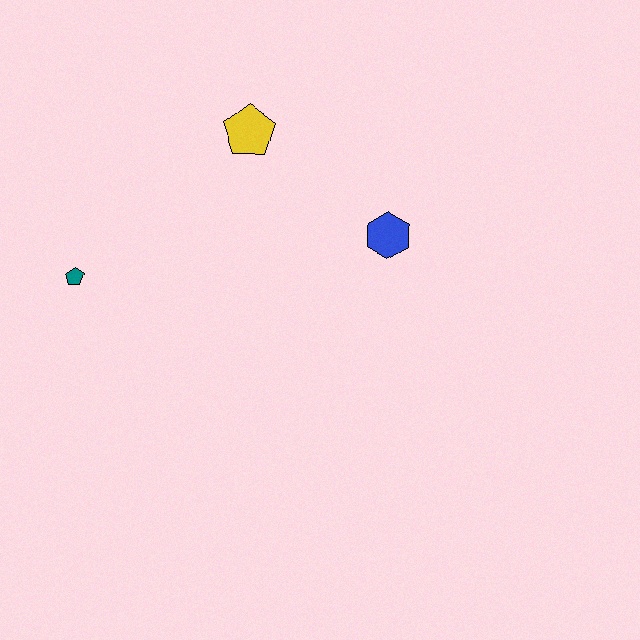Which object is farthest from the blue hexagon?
The teal pentagon is farthest from the blue hexagon.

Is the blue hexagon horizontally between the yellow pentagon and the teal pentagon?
No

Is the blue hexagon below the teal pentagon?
No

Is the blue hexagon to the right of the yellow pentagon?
Yes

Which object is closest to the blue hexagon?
The yellow pentagon is closest to the blue hexagon.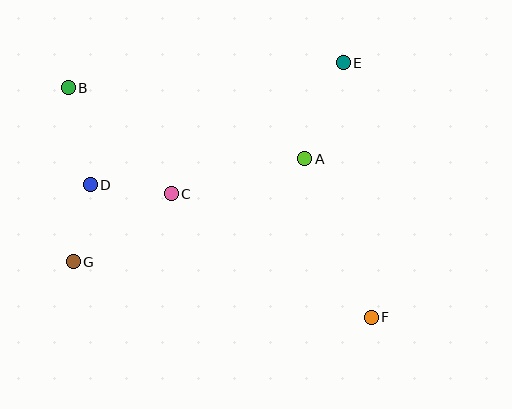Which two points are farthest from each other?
Points B and F are farthest from each other.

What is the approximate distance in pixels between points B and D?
The distance between B and D is approximately 100 pixels.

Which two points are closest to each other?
Points D and G are closest to each other.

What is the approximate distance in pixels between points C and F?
The distance between C and F is approximately 235 pixels.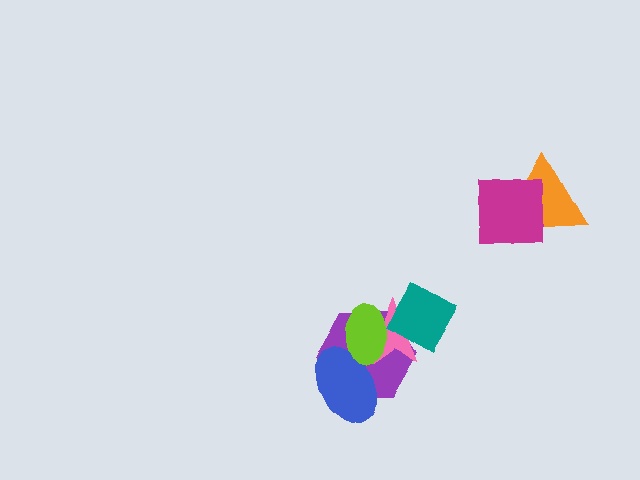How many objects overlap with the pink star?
3 objects overlap with the pink star.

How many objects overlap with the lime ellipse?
4 objects overlap with the lime ellipse.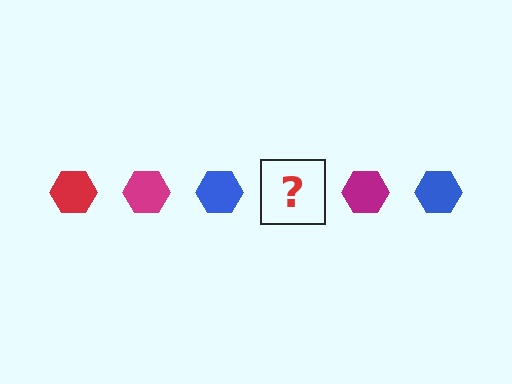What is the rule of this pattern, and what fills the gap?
The rule is that the pattern cycles through red, magenta, blue hexagons. The gap should be filled with a red hexagon.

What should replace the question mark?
The question mark should be replaced with a red hexagon.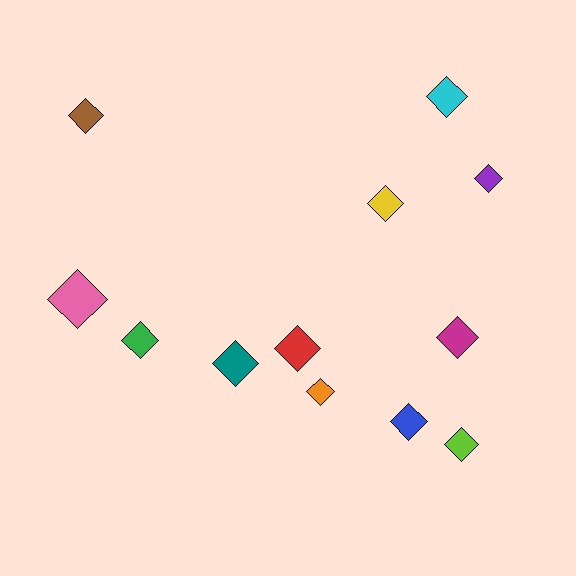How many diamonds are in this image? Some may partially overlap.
There are 12 diamonds.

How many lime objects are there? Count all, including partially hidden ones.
There is 1 lime object.